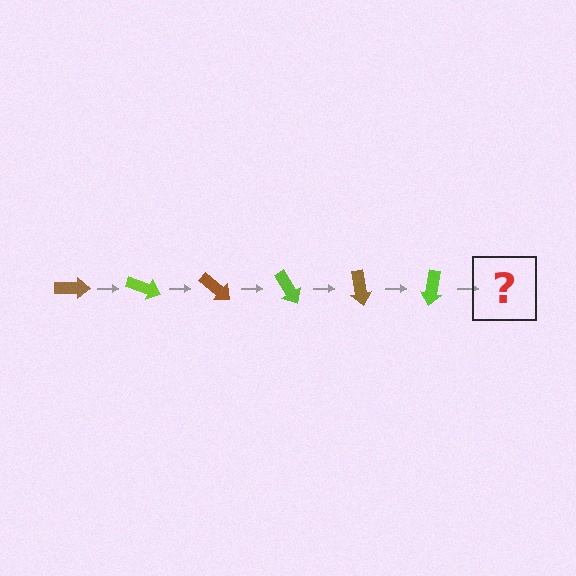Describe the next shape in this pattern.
It should be a brown arrow, rotated 120 degrees from the start.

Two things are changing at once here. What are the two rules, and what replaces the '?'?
The two rules are that it rotates 20 degrees each step and the color cycles through brown and lime. The '?' should be a brown arrow, rotated 120 degrees from the start.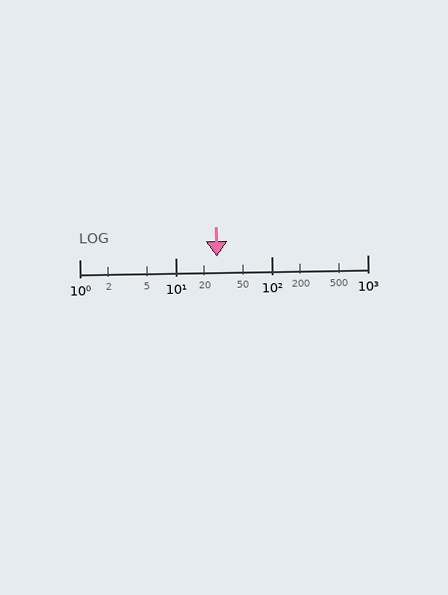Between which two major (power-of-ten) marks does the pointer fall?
The pointer is between 10 and 100.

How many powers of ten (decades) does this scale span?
The scale spans 3 decades, from 1 to 1000.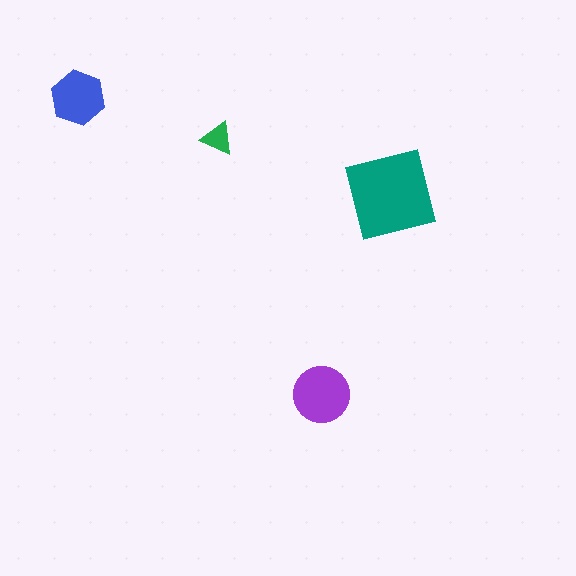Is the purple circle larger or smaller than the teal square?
Smaller.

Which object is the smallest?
The green triangle.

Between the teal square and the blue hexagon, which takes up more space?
The teal square.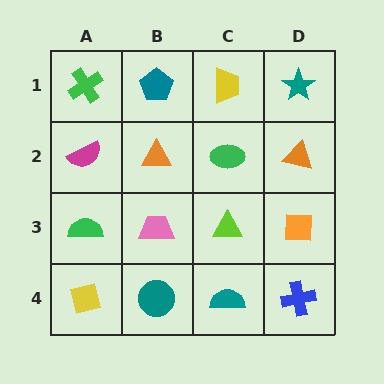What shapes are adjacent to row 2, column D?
A teal star (row 1, column D), an orange square (row 3, column D), a green ellipse (row 2, column C).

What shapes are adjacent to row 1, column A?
A magenta semicircle (row 2, column A), a teal pentagon (row 1, column B).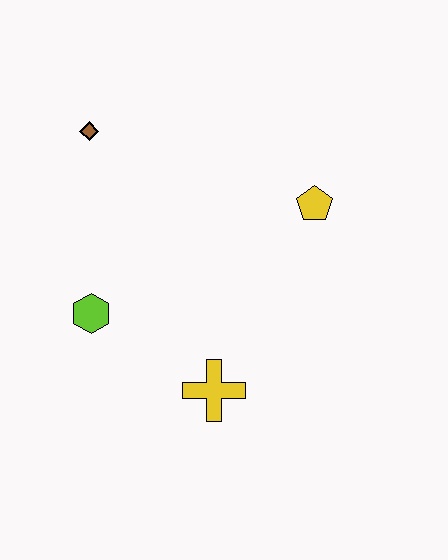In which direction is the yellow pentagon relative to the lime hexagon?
The yellow pentagon is to the right of the lime hexagon.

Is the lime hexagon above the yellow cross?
Yes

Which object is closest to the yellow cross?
The lime hexagon is closest to the yellow cross.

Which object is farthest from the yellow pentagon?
The lime hexagon is farthest from the yellow pentagon.